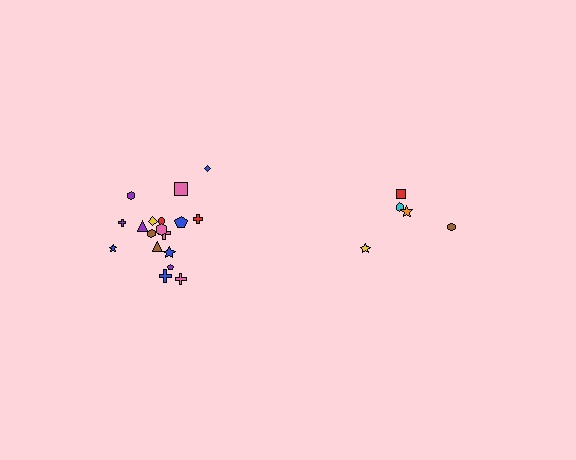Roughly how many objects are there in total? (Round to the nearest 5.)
Roughly 25 objects in total.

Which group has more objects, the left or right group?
The left group.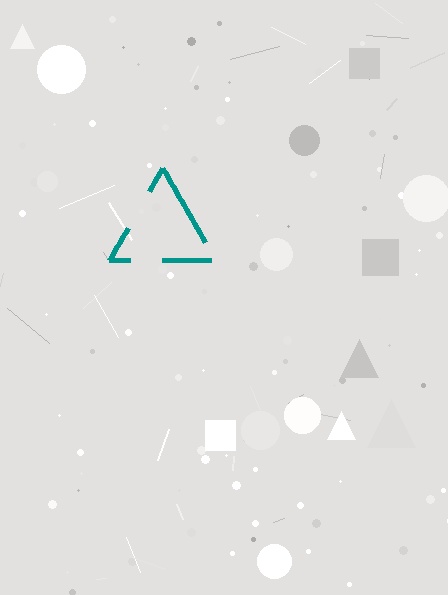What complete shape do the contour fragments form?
The contour fragments form a triangle.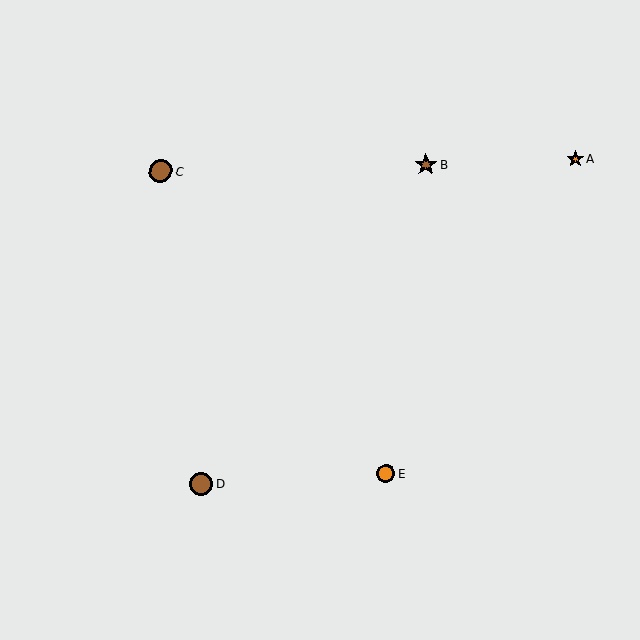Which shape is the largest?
The brown circle (labeled D) is the largest.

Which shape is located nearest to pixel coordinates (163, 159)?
The brown circle (labeled C) at (160, 171) is nearest to that location.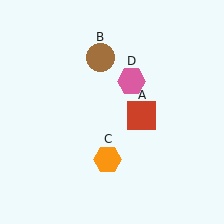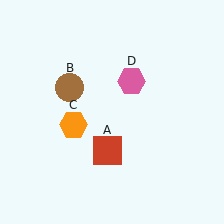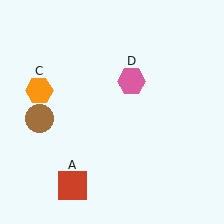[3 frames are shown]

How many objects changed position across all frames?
3 objects changed position: red square (object A), brown circle (object B), orange hexagon (object C).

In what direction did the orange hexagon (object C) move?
The orange hexagon (object C) moved up and to the left.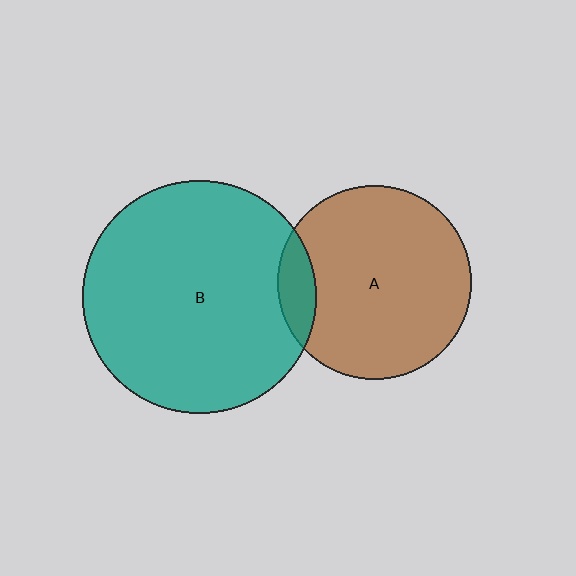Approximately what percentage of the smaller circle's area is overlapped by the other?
Approximately 10%.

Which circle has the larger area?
Circle B (teal).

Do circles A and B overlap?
Yes.